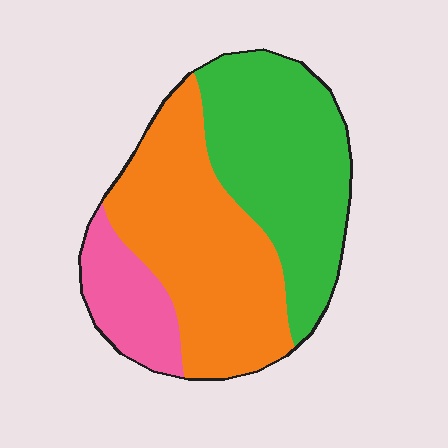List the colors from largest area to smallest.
From largest to smallest: orange, green, pink.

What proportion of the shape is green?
Green takes up about two fifths (2/5) of the shape.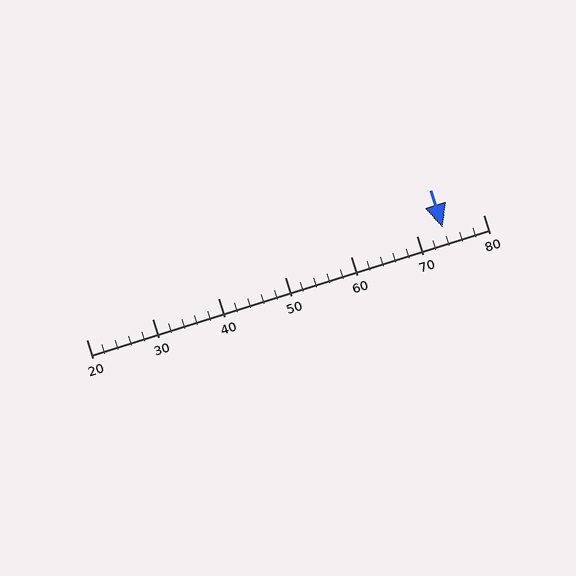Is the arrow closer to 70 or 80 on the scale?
The arrow is closer to 70.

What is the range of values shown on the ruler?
The ruler shows values from 20 to 80.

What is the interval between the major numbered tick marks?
The major tick marks are spaced 10 units apart.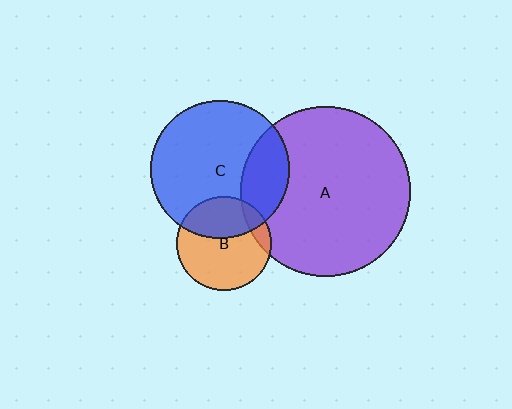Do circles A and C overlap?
Yes.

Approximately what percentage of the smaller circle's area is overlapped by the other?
Approximately 25%.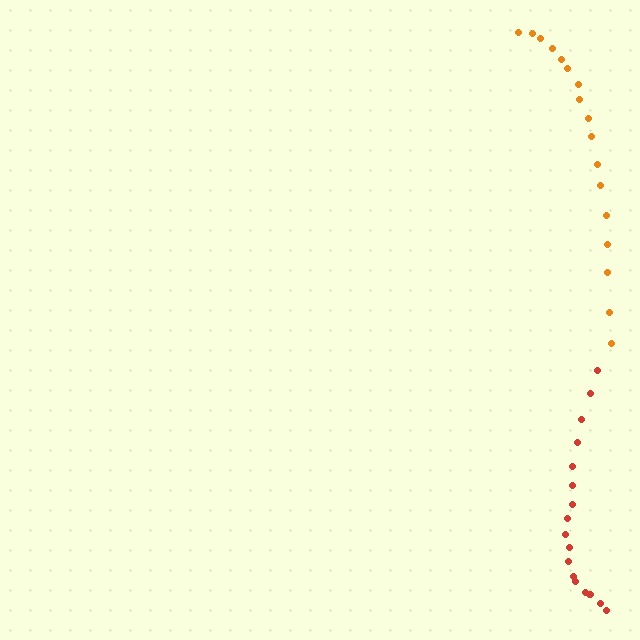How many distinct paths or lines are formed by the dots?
There are 2 distinct paths.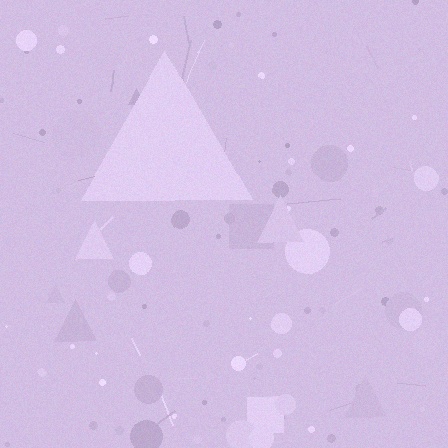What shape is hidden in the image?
A triangle is hidden in the image.